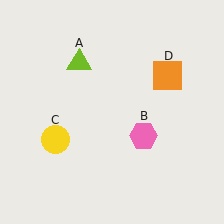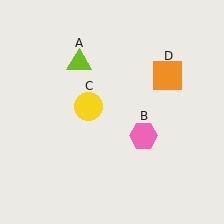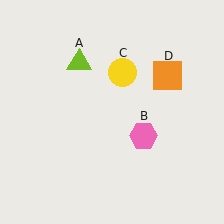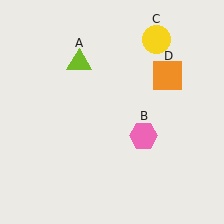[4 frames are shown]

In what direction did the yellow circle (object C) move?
The yellow circle (object C) moved up and to the right.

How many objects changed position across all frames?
1 object changed position: yellow circle (object C).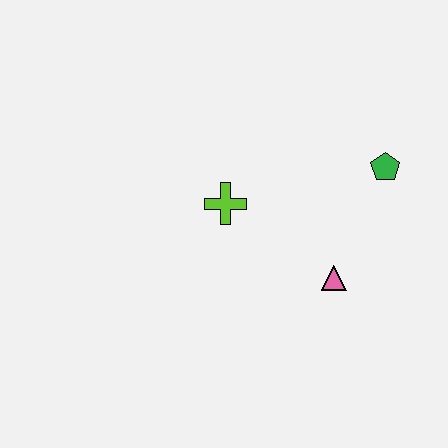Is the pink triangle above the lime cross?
No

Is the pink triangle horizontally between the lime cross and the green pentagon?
Yes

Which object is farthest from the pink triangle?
The lime cross is farthest from the pink triangle.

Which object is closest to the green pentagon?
The pink triangle is closest to the green pentagon.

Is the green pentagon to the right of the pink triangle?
Yes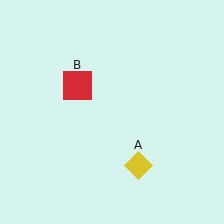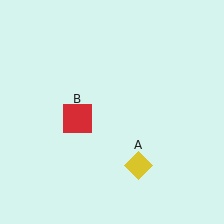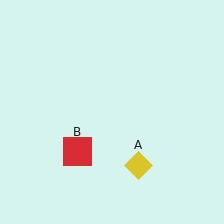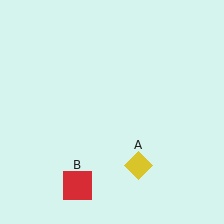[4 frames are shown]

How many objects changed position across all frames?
1 object changed position: red square (object B).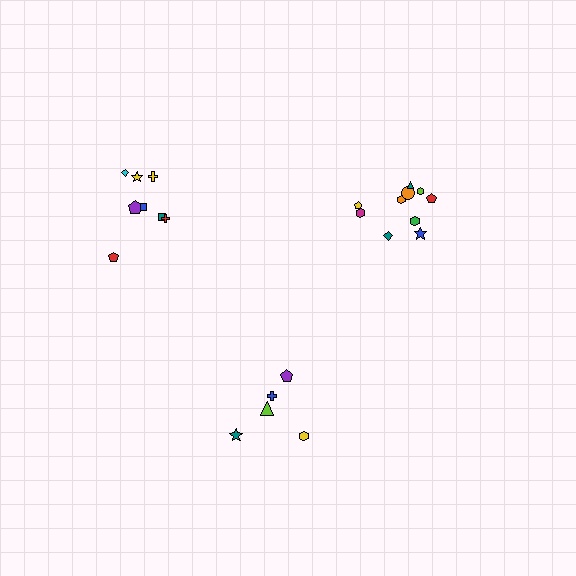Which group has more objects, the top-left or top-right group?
The top-right group.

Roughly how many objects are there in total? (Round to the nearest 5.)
Roughly 25 objects in total.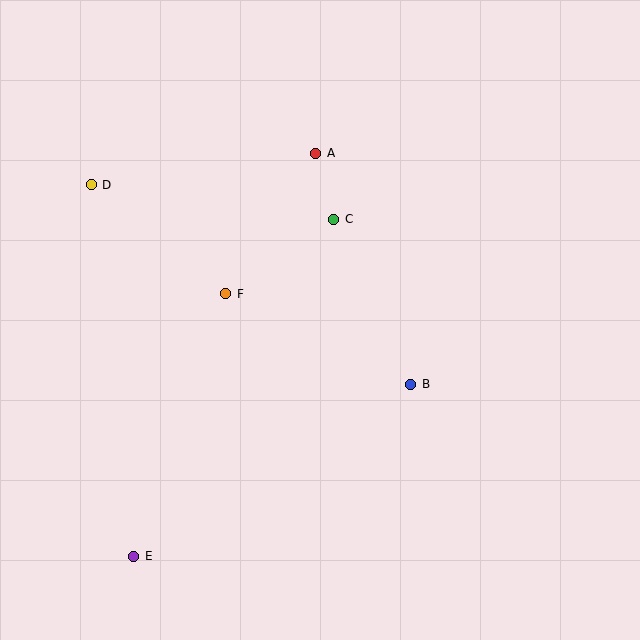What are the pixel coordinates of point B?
Point B is at (411, 384).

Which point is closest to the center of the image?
Point F at (226, 294) is closest to the center.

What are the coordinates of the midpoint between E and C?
The midpoint between E and C is at (234, 388).